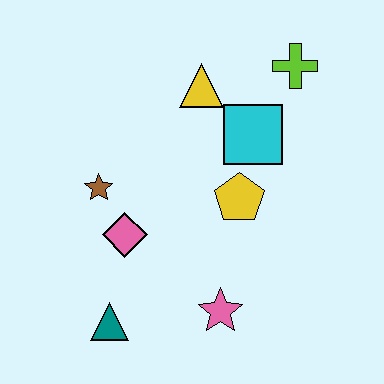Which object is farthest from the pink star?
The lime cross is farthest from the pink star.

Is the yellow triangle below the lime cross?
Yes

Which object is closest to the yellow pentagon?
The cyan square is closest to the yellow pentagon.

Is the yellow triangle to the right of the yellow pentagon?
No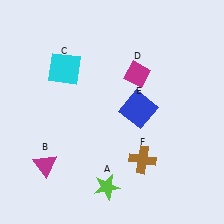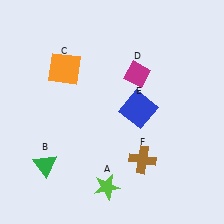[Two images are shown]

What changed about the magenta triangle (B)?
In Image 1, B is magenta. In Image 2, it changed to green.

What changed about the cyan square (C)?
In Image 1, C is cyan. In Image 2, it changed to orange.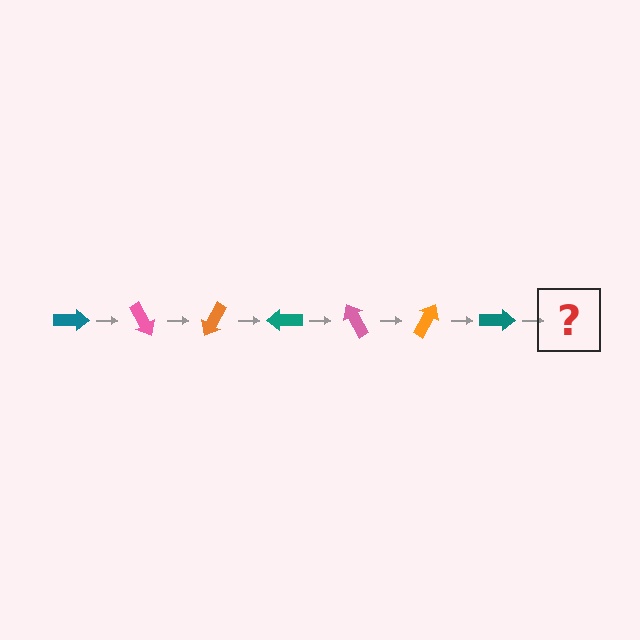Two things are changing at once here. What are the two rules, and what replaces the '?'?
The two rules are that it rotates 60 degrees each step and the color cycles through teal, pink, and orange. The '?' should be a pink arrow, rotated 420 degrees from the start.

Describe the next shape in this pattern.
It should be a pink arrow, rotated 420 degrees from the start.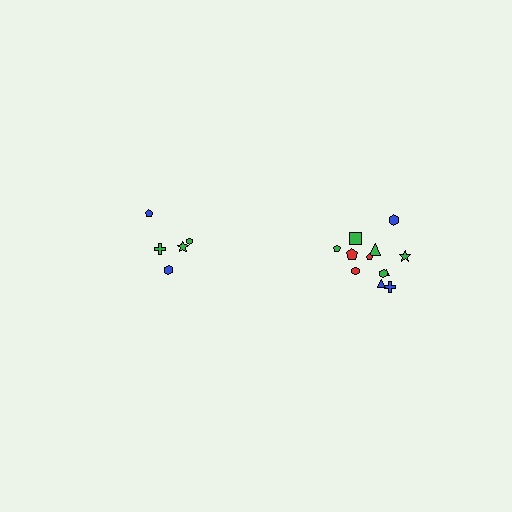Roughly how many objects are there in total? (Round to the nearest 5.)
Roughly 15 objects in total.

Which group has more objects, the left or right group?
The right group.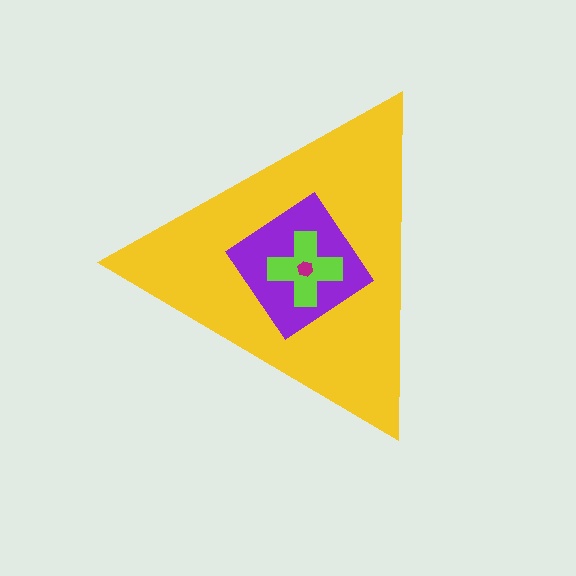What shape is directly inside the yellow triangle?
The purple diamond.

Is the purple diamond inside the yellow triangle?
Yes.